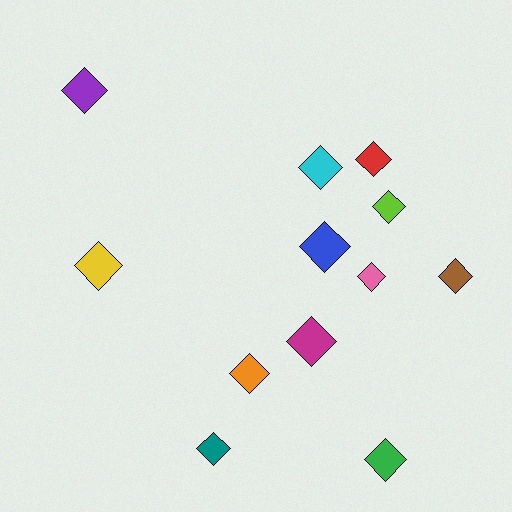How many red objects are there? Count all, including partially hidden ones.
There is 1 red object.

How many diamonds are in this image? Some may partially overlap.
There are 12 diamonds.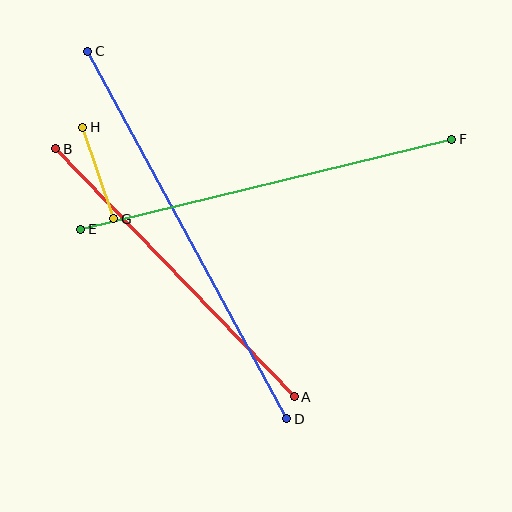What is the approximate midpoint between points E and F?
The midpoint is at approximately (266, 184) pixels.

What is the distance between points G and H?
The distance is approximately 97 pixels.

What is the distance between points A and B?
The distance is approximately 344 pixels.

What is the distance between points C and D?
The distance is approximately 418 pixels.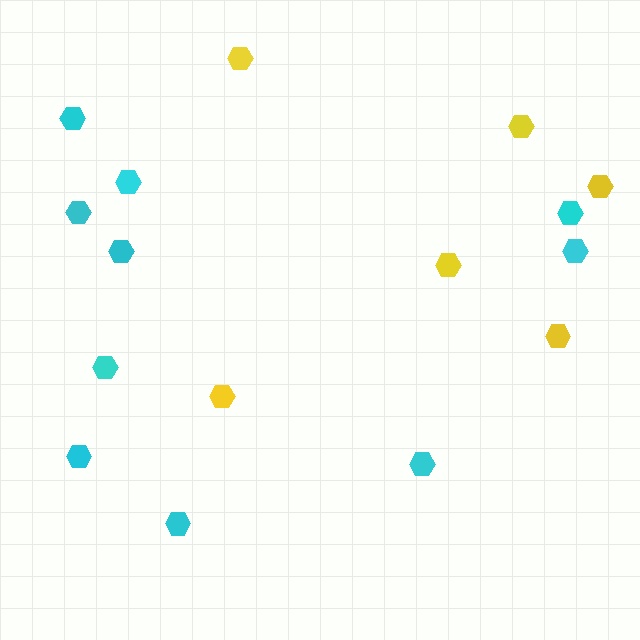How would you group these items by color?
There are 2 groups: one group of yellow hexagons (6) and one group of cyan hexagons (10).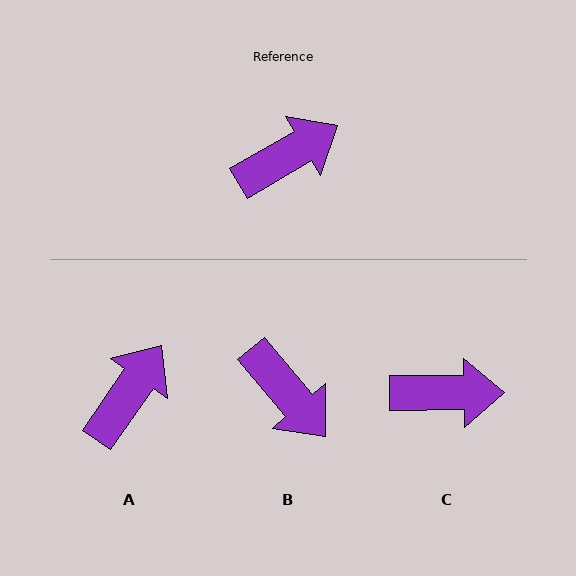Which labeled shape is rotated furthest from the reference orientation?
B, about 80 degrees away.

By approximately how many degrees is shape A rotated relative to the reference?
Approximately 25 degrees counter-clockwise.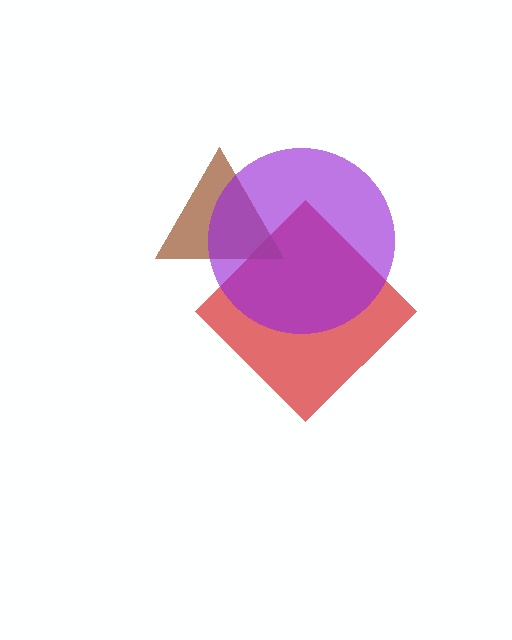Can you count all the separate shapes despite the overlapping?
Yes, there are 3 separate shapes.